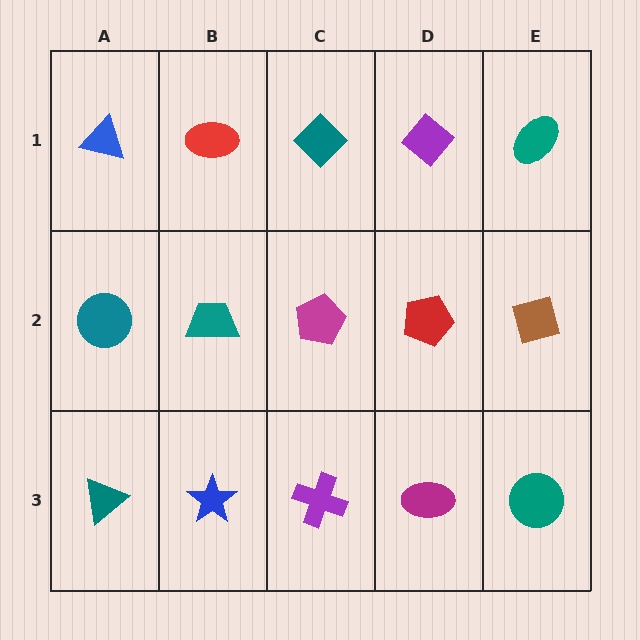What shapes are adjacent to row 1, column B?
A teal trapezoid (row 2, column B), a blue triangle (row 1, column A), a teal diamond (row 1, column C).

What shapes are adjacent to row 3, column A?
A teal circle (row 2, column A), a blue star (row 3, column B).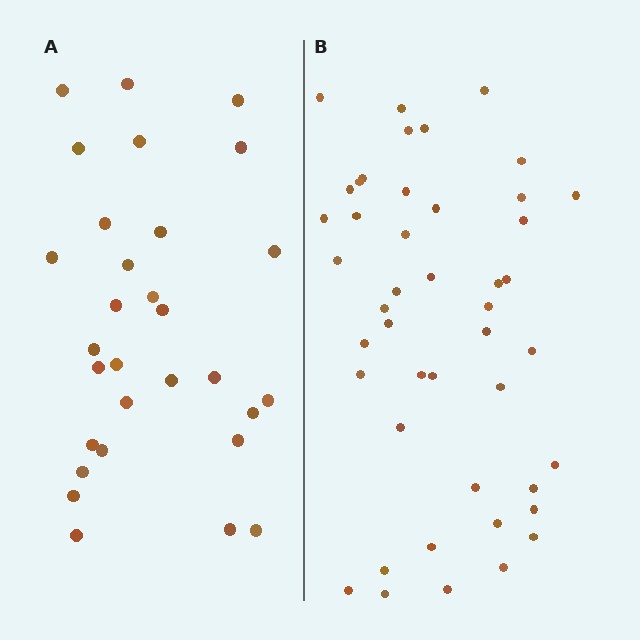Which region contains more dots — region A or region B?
Region B (the right region) has more dots.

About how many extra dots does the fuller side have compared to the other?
Region B has approximately 15 more dots than region A.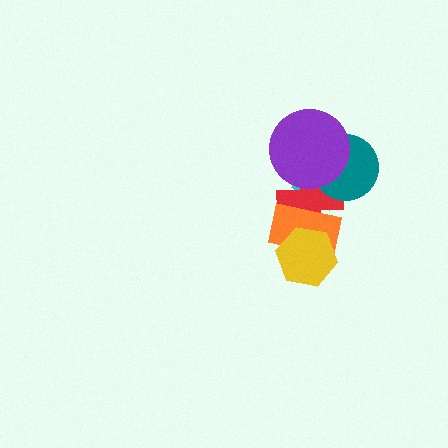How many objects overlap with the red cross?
5 objects overlap with the red cross.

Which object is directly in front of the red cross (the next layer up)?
The orange rectangle is directly in front of the red cross.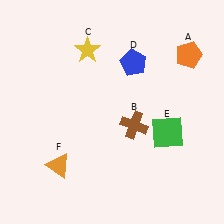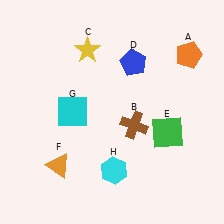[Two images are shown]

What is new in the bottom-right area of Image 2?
A cyan hexagon (H) was added in the bottom-right area of Image 2.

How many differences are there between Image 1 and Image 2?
There are 2 differences between the two images.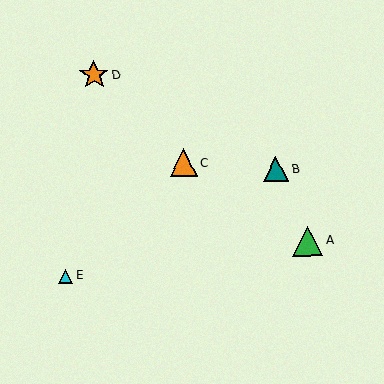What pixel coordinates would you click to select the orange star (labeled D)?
Click at (94, 75) to select the orange star D.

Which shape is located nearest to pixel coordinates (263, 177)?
The teal triangle (labeled B) at (276, 169) is nearest to that location.